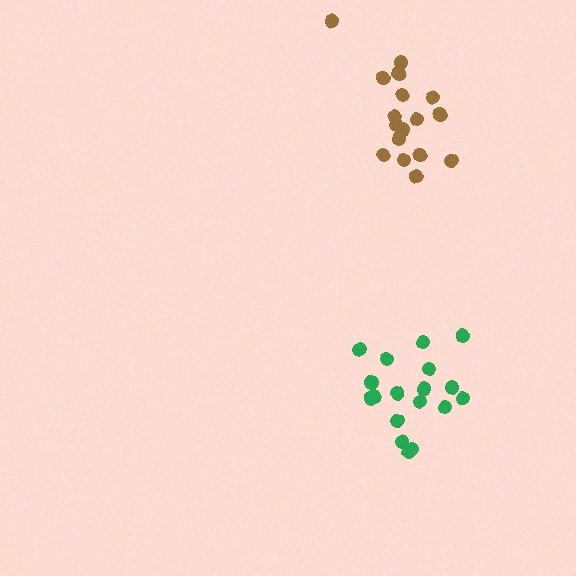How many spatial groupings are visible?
There are 2 spatial groupings.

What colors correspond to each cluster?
The clusters are colored: brown, green.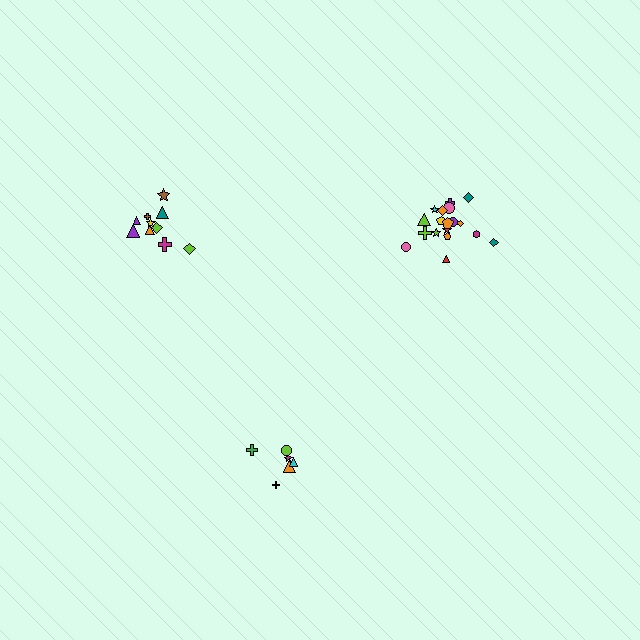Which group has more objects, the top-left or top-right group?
The top-right group.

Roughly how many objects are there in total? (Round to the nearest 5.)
Roughly 35 objects in total.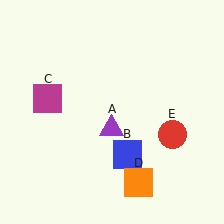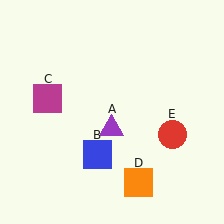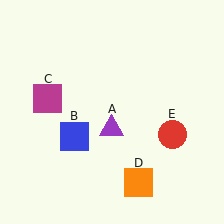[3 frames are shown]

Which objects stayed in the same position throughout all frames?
Purple triangle (object A) and magenta square (object C) and orange square (object D) and red circle (object E) remained stationary.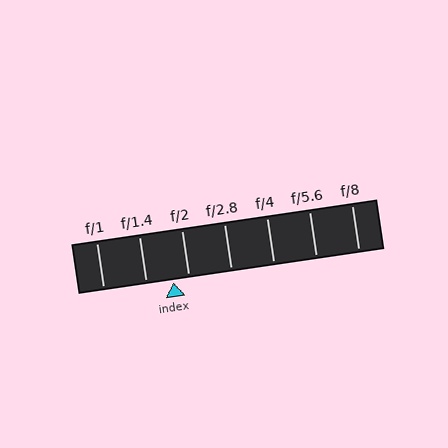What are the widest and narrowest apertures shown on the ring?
The widest aperture shown is f/1 and the narrowest is f/8.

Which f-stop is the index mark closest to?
The index mark is closest to f/2.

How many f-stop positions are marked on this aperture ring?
There are 7 f-stop positions marked.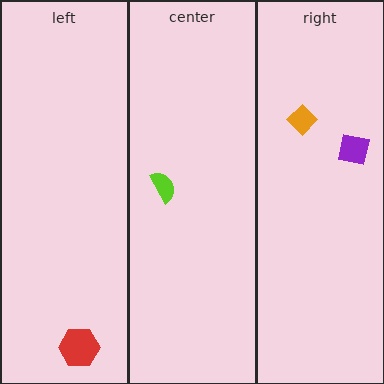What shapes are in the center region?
The lime semicircle.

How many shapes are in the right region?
2.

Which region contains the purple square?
The right region.